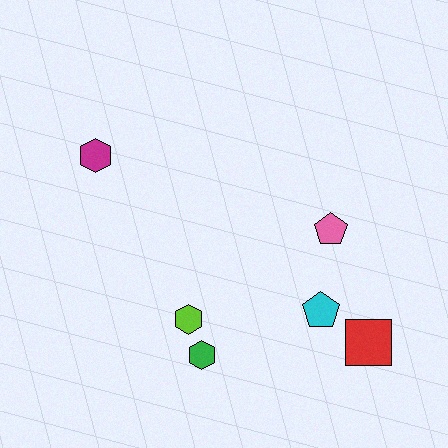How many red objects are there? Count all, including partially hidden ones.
There is 1 red object.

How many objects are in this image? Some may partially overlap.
There are 6 objects.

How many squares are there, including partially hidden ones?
There is 1 square.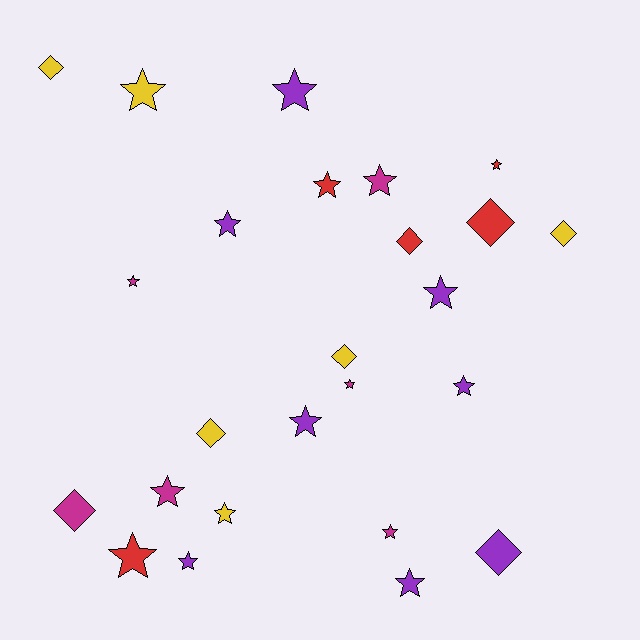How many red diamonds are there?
There are 2 red diamonds.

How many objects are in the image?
There are 25 objects.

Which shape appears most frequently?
Star, with 17 objects.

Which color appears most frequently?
Purple, with 8 objects.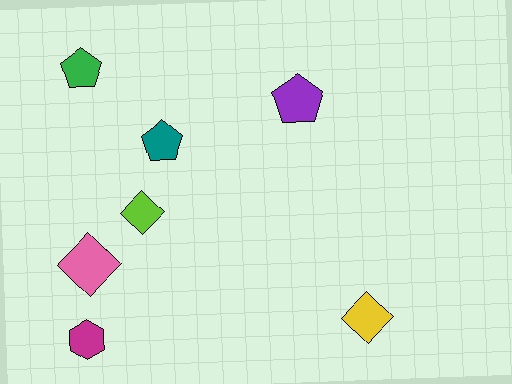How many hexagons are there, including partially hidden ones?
There is 1 hexagon.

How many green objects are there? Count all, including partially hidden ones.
There is 1 green object.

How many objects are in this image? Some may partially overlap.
There are 7 objects.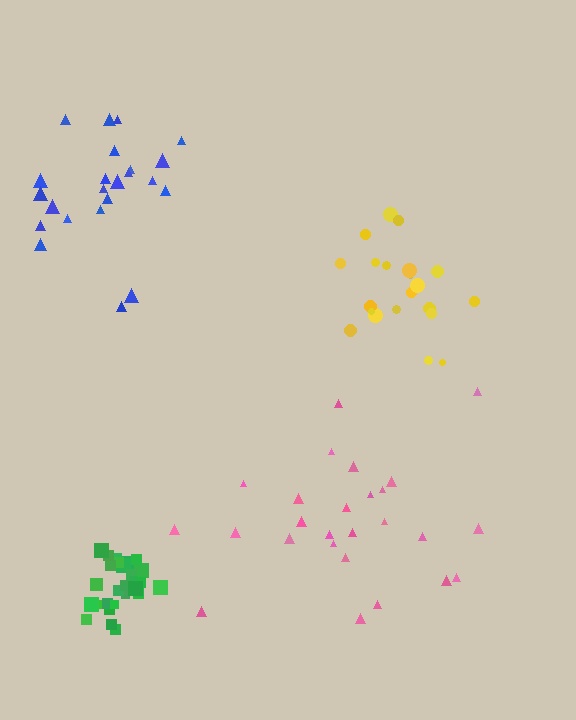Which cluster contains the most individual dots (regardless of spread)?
Green (28).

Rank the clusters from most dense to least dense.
green, yellow, blue, pink.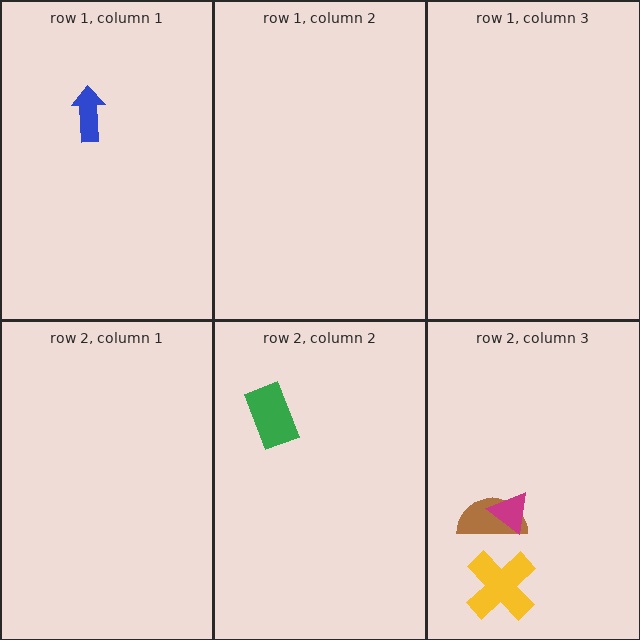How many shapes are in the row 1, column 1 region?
1.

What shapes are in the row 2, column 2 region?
The green rectangle.